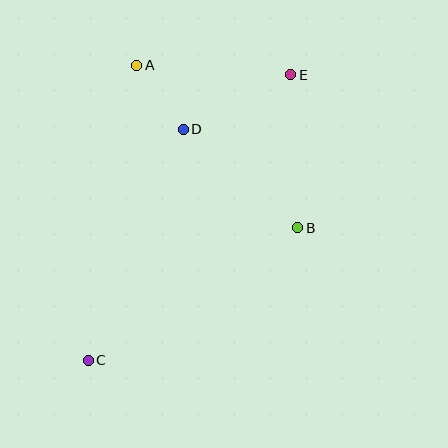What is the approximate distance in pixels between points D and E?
The distance between D and E is approximately 120 pixels.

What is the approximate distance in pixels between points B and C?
The distance between B and C is approximately 248 pixels.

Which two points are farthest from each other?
Points C and E are farthest from each other.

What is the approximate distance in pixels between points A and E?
The distance between A and E is approximately 154 pixels.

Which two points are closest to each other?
Points A and D are closest to each other.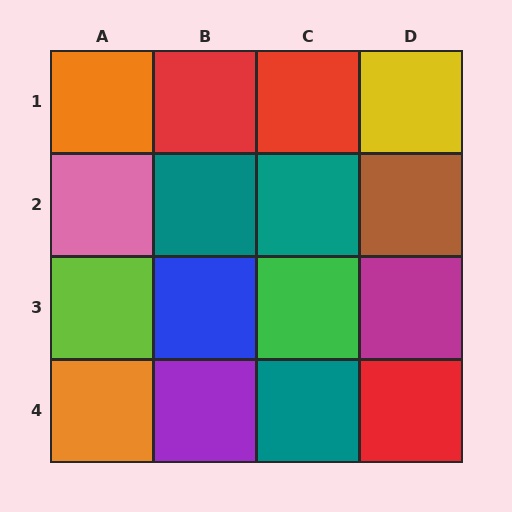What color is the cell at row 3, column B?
Blue.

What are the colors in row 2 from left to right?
Pink, teal, teal, brown.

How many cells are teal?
3 cells are teal.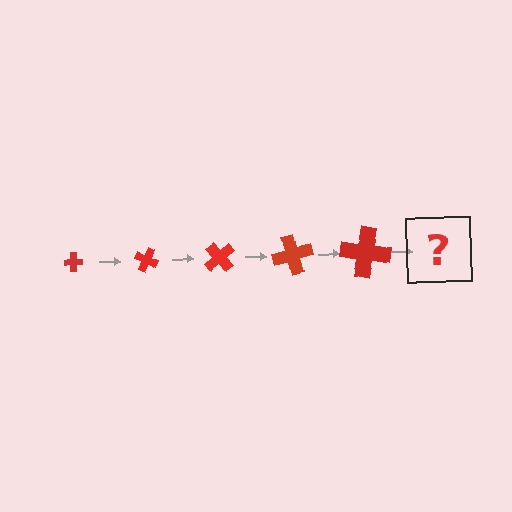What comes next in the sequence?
The next element should be a cross, larger than the previous one and rotated 125 degrees from the start.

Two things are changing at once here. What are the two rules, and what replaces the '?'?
The two rules are that the cross grows larger each step and it rotates 25 degrees each step. The '?' should be a cross, larger than the previous one and rotated 125 degrees from the start.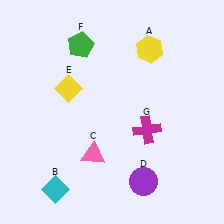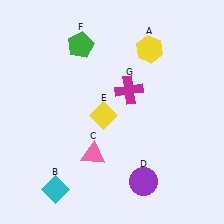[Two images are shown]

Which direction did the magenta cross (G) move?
The magenta cross (G) moved up.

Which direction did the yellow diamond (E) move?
The yellow diamond (E) moved right.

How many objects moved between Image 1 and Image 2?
2 objects moved between the two images.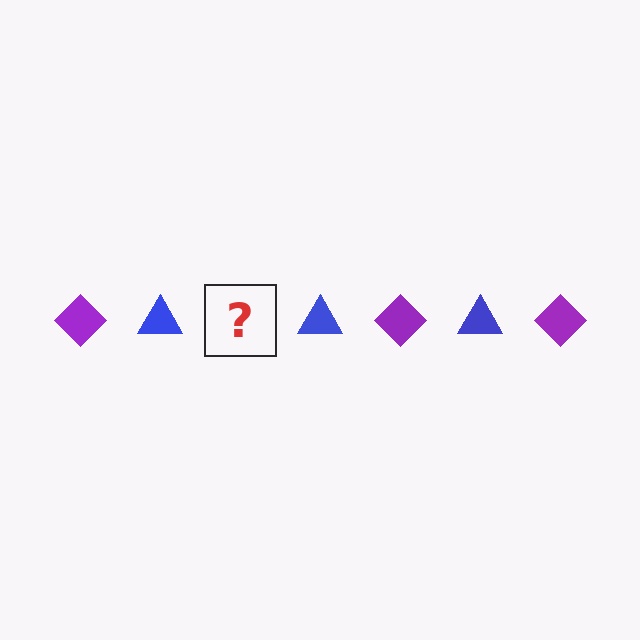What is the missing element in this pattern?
The missing element is a purple diamond.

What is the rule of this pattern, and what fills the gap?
The rule is that the pattern alternates between purple diamond and blue triangle. The gap should be filled with a purple diamond.